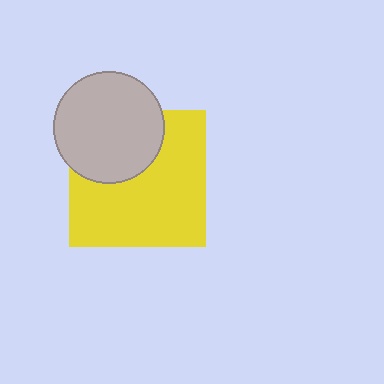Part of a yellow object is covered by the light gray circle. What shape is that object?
It is a square.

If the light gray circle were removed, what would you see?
You would see the complete yellow square.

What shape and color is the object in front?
The object in front is a light gray circle.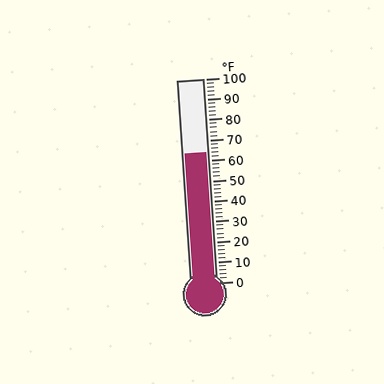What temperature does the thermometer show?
The thermometer shows approximately 64°F.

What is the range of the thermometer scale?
The thermometer scale ranges from 0°F to 100°F.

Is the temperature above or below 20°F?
The temperature is above 20°F.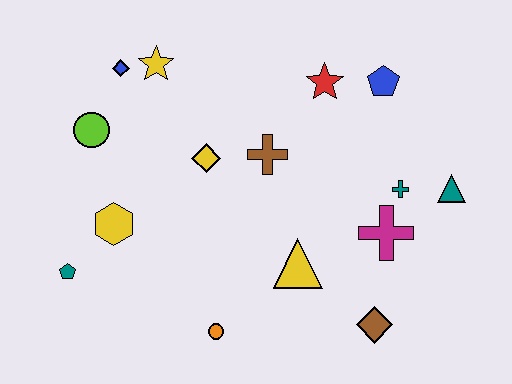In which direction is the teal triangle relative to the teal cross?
The teal triangle is to the right of the teal cross.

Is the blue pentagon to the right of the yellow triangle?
Yes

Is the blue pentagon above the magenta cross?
Yes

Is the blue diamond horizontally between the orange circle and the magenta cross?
No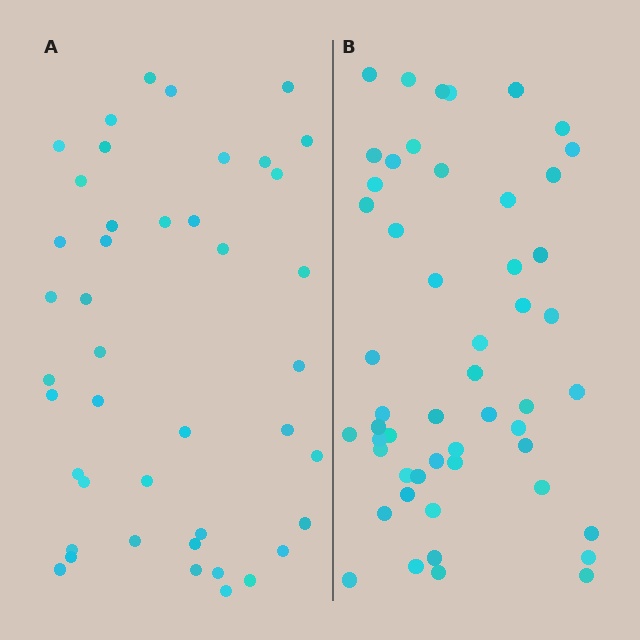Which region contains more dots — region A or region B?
Region B (the right region) has more dots.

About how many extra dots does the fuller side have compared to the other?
Region B has roughly 8 or so more dots than region A.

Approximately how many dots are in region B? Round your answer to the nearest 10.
About 50 dots. (The exact count is 52, which rounds to 50.)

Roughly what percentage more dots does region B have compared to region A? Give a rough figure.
About 20% more.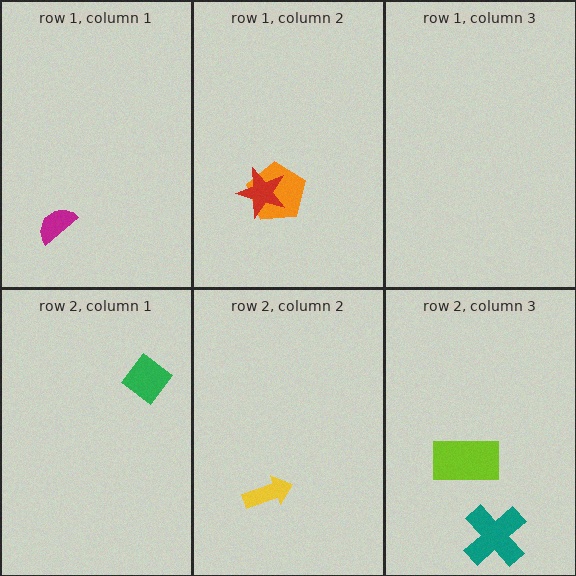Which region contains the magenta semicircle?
The row 1, column 1 region.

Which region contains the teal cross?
The row 2, column 3 region.